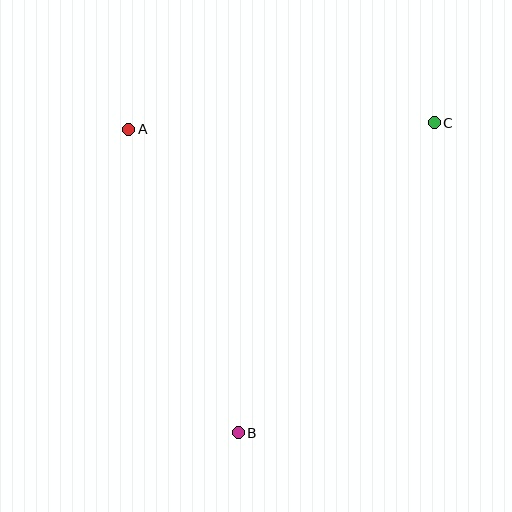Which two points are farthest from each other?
Points B and C are farthest from each other.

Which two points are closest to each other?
Points A and C are closest to each other.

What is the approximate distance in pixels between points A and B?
The distance between A and B is approximately 323 pixels.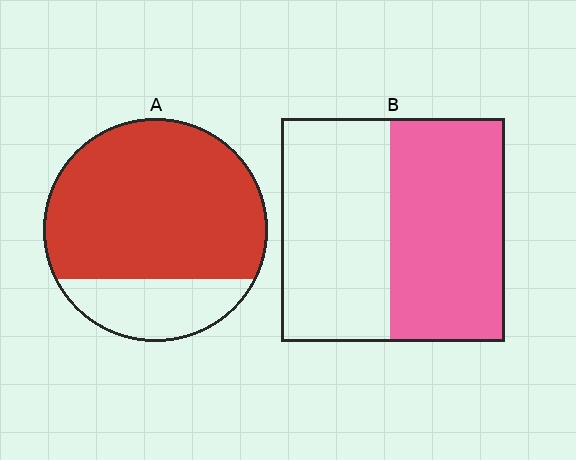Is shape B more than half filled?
Roughly half.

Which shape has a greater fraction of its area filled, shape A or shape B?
Shape A.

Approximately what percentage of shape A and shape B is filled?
A is approximately 75% and B is approximately 50%.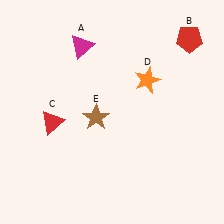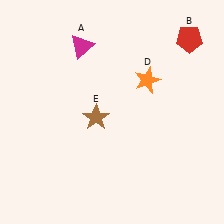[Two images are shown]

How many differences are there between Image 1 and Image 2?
There is 1 difference between the two images.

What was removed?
The red triangle (C) was removed in Image 2.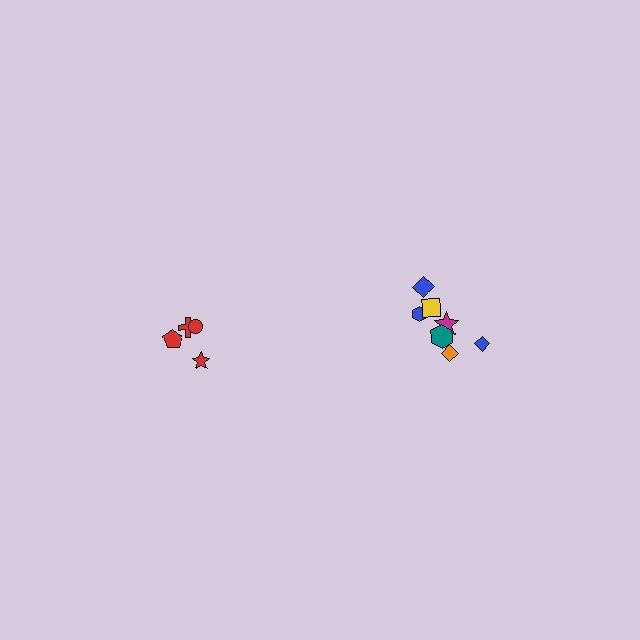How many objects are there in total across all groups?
There are 11 objects.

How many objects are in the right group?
There are 7 objects.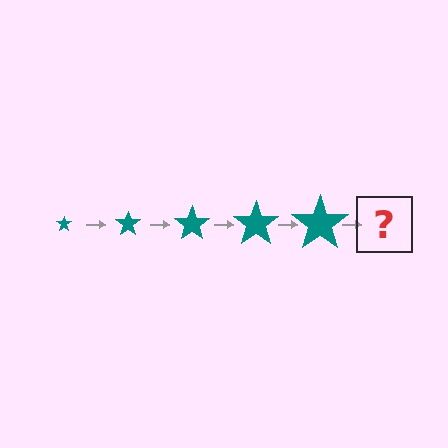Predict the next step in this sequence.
The next step is a teal star, larger than the previous one.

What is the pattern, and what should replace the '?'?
The pattern is that the star gets progressively larger each step. The '?' should be a teal star, larger than the previous one.